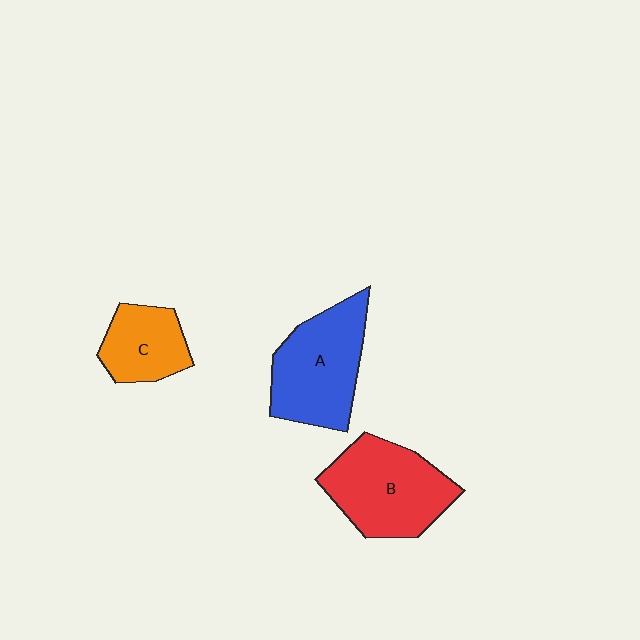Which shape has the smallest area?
Shape C (orange).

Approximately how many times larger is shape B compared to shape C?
Approximately 1.7 times.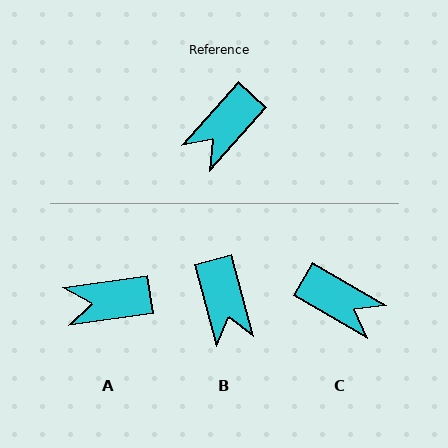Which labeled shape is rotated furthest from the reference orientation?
C, about 102 degrees away.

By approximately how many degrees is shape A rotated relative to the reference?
Approximately 39 degrees clockwise.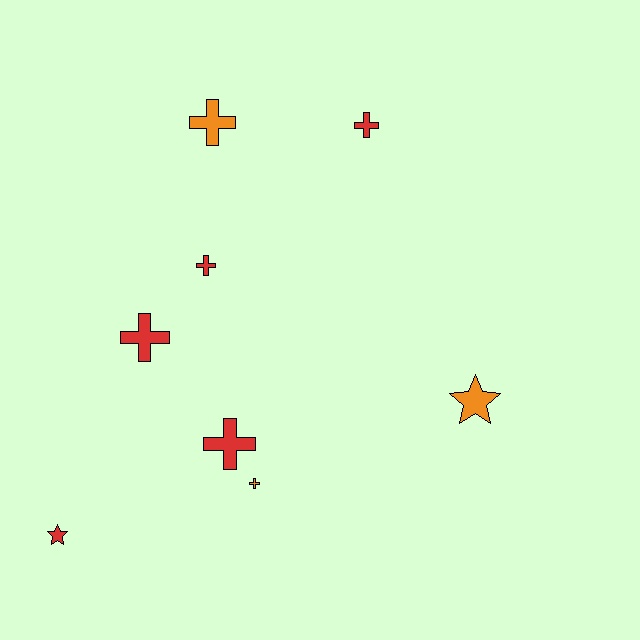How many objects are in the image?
There are 8 objects.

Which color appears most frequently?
Red, with 5 objects.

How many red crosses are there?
There are 4 red crosses.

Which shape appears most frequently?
Cross, with 6 objects.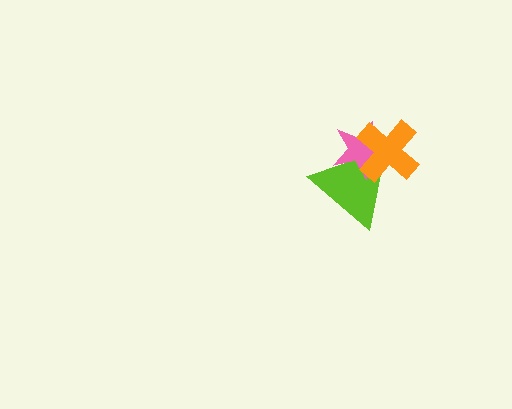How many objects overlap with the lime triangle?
2 objects overlap with the lime triangle.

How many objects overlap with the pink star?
2 objects overlap with the pink star.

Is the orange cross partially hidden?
No, no other shape covers it.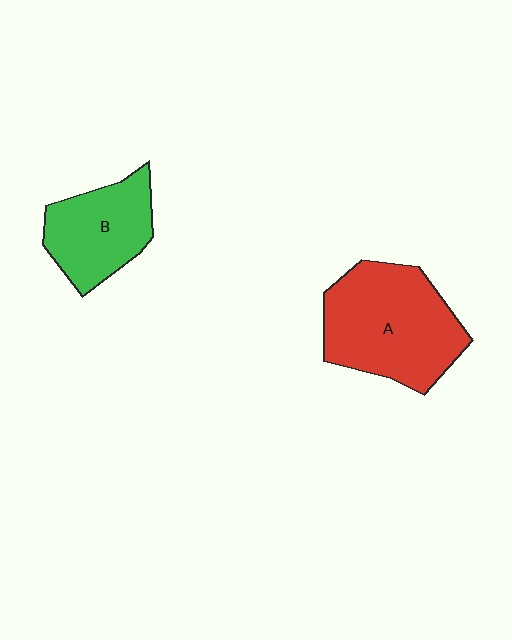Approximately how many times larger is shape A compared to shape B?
Approximately 1.5 times.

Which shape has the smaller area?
Shape B (green).